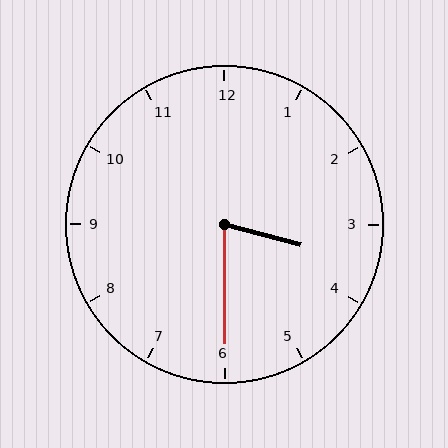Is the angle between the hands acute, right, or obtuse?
It is acute.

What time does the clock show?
3:30.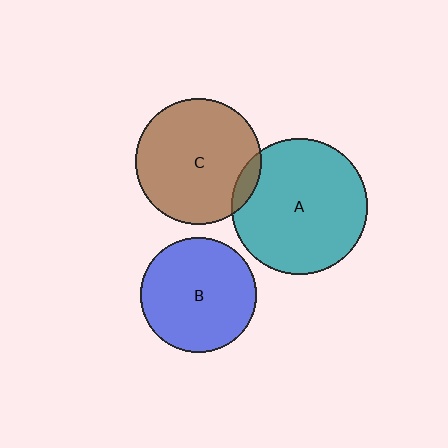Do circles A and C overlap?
Yes.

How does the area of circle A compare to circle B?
Approximately 1.4 times.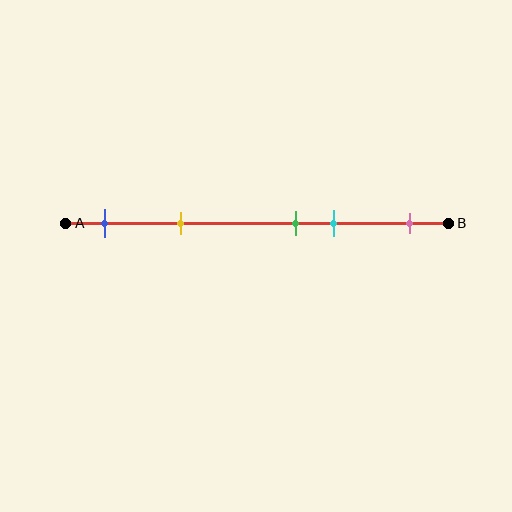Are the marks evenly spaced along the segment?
No, the marks are not evenly spaced.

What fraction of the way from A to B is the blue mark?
The blue mark is approximately 10% (0.1) of the way from A to B.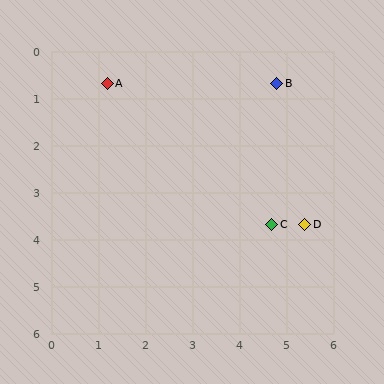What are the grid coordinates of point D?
Point D is at approximately (5.4, 3.7).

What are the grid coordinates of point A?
Point A is at approximately (1.2, 0.7).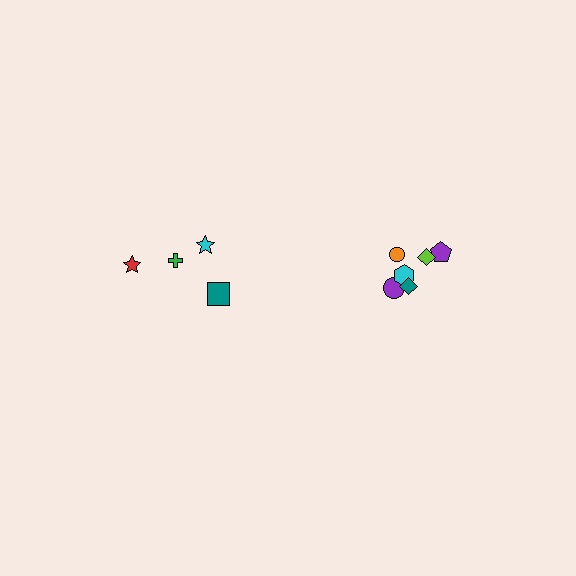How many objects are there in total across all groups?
There are 10 objects.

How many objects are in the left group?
There are 4 objects.